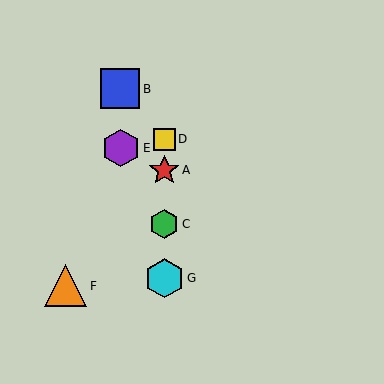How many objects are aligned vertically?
4 objects (A, C, D, G) are aligned vertically.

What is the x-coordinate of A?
Object A is at x≈164.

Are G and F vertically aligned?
No, G is at x≈164 and F is at x≈66.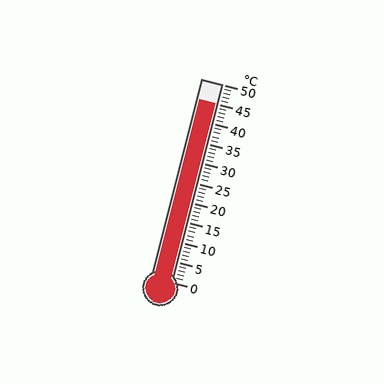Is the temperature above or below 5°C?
The temperature is above 5°C.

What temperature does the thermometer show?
The thermometer shows approximately 45°C.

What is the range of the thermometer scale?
The thermometer scale ranges from 0°C to 50°C.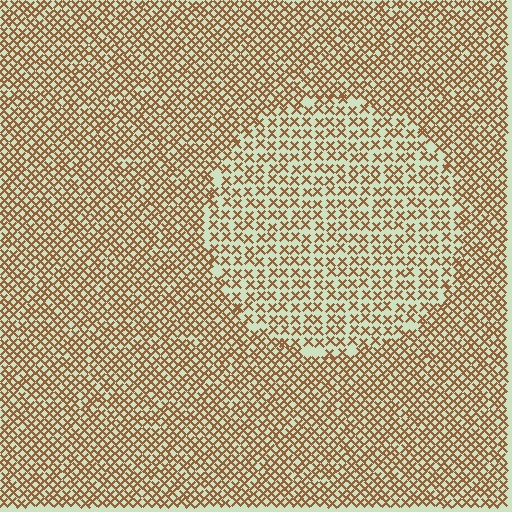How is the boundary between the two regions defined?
The boundary is defined by a change in element density (approximately 1.7x ratio). All elements are the same color, size, and shape.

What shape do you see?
I see a circle.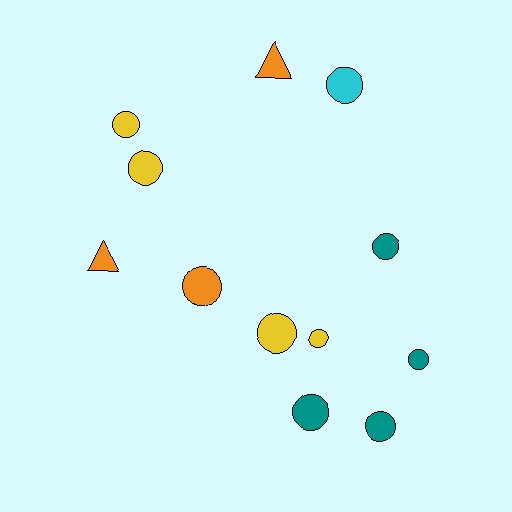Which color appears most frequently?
Teal, with 4 objects.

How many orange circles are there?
There is 1 orange circle.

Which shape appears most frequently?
Circle, with 10 objects.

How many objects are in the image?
There are 12 objects.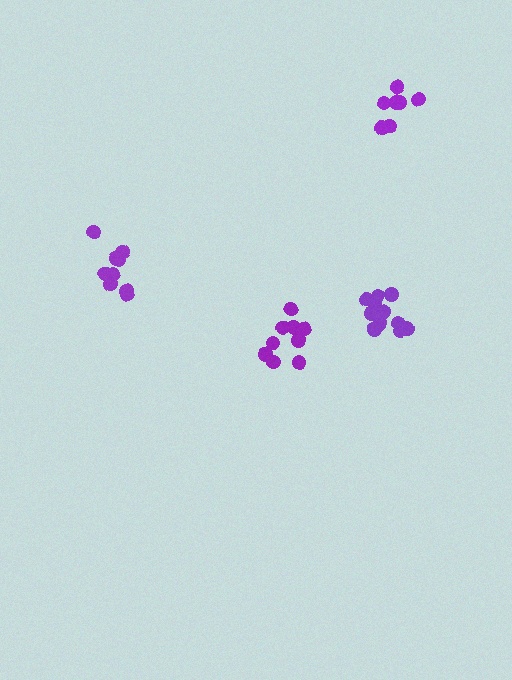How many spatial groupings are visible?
There are 4 spatial groupings.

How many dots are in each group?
Group 1: 9 dots, Group 2: 12 dots, Group 3: 9 dots, Group 4: 7 dots (37 total).